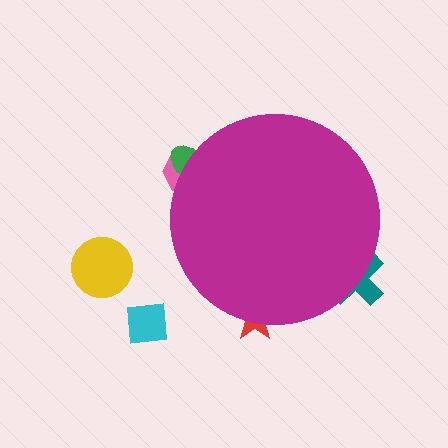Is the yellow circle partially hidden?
No, the yellow circle is fully visible.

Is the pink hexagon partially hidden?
Yes, the pink hexagon is partially hidden behind the magenta circle.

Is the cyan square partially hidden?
No, the cyan square is fully visible.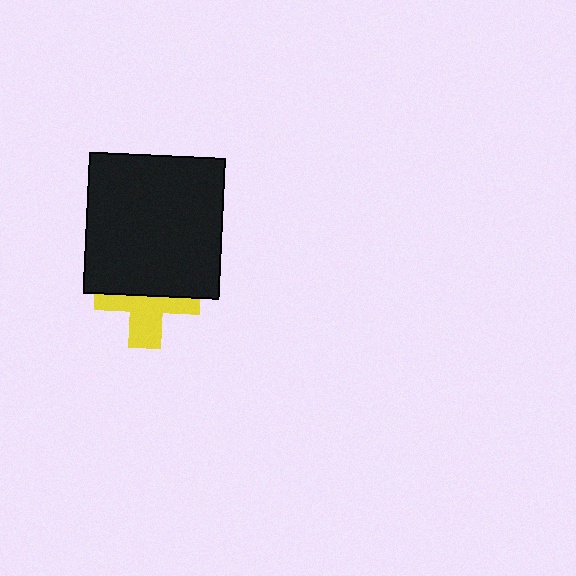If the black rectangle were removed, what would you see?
You would see the complete yellow cross.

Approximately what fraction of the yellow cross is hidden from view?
Roughly 52% of the yellow cross is hidden behind the black rectangle.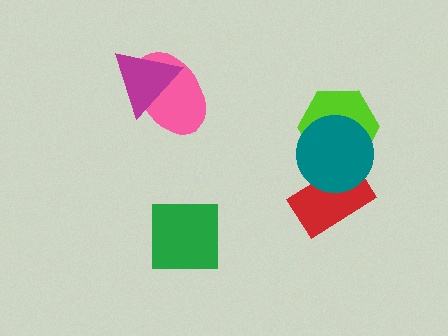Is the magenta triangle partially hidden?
No, no other shape covers it.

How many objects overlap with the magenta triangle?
1 object overlaps with the magenta triangle.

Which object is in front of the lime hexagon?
The teal circle is in front of the lime hexagon.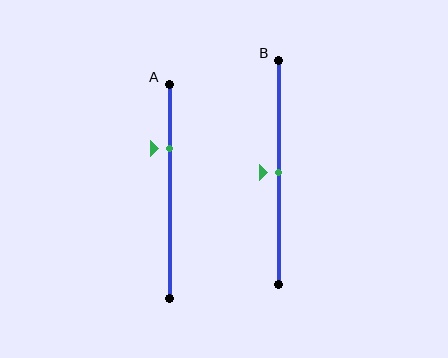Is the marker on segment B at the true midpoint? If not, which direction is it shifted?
Yes, the marker on segment B is at the true midpoint.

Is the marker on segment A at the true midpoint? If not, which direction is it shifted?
No, the marker on segment A is shifted upward by about 20% of the segment length.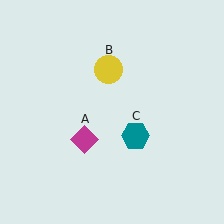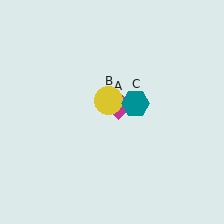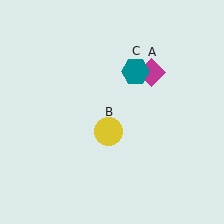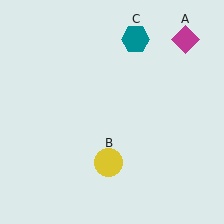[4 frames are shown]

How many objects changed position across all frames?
3 objects changed position: magenta diamond (object A), yellow circle (object B), teal hexagon (object C).